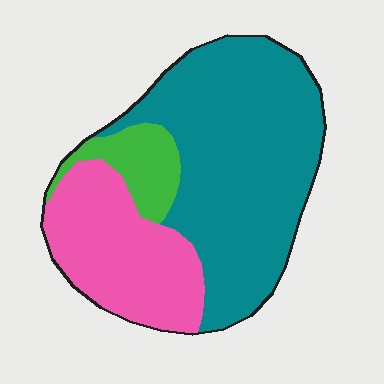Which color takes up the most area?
Teal, at roughly 60%.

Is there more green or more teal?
Teal.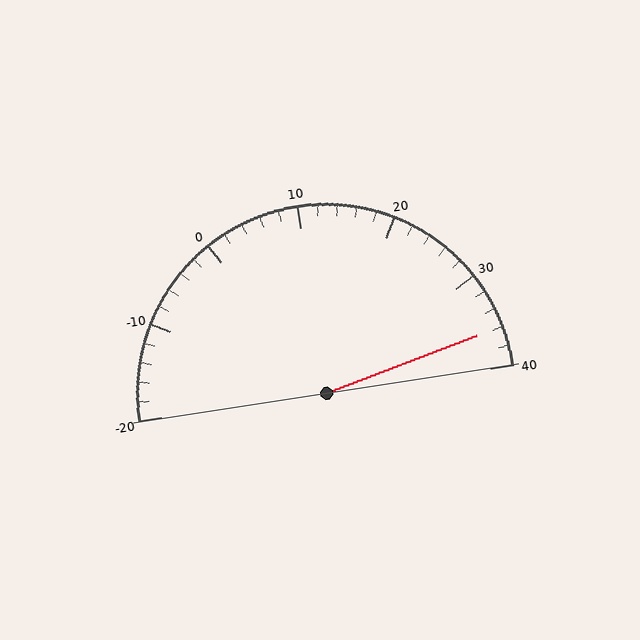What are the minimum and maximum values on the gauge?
The gauge ranges from -20 to 40.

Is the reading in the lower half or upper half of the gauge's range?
The reading is in the upper half of the range (-20 to 40).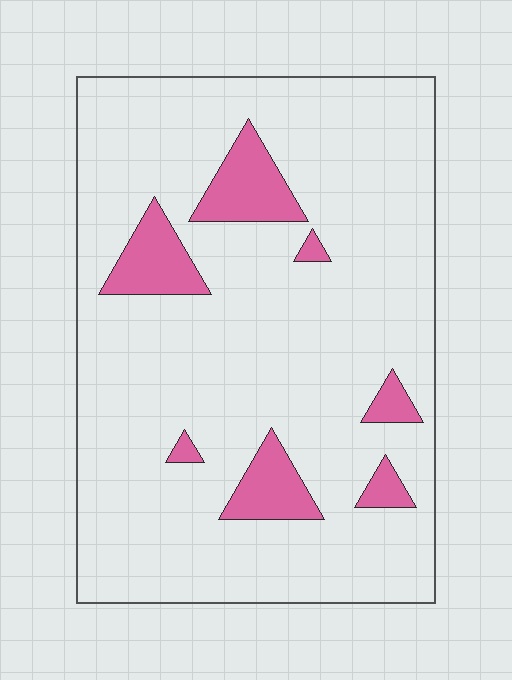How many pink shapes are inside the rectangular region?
7.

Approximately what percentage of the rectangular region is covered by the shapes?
Approximately 10%.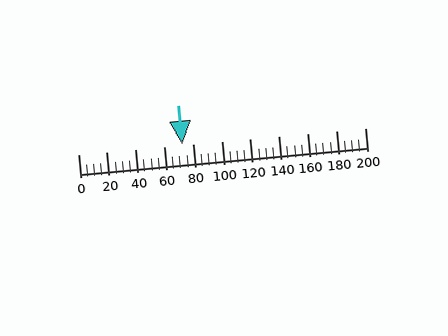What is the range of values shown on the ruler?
The ruler shows values from 0 to 200.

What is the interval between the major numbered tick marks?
The major tick marks are spaced 20 units apart.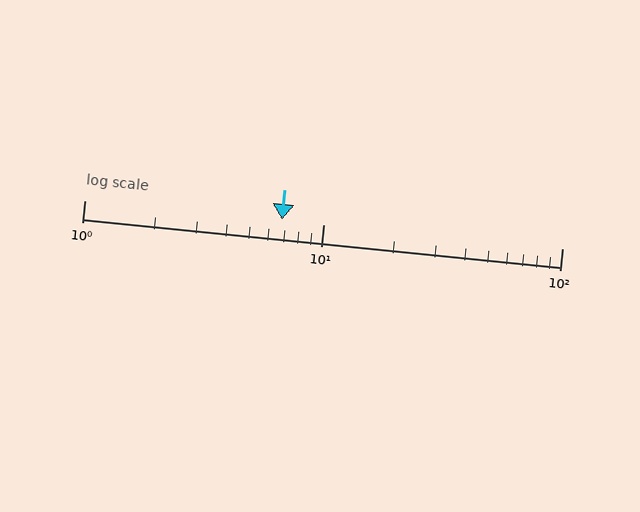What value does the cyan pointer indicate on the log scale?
The pointer indicates approximately 6.7.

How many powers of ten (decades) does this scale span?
The scale spans 2 decades, from 1 to 100.